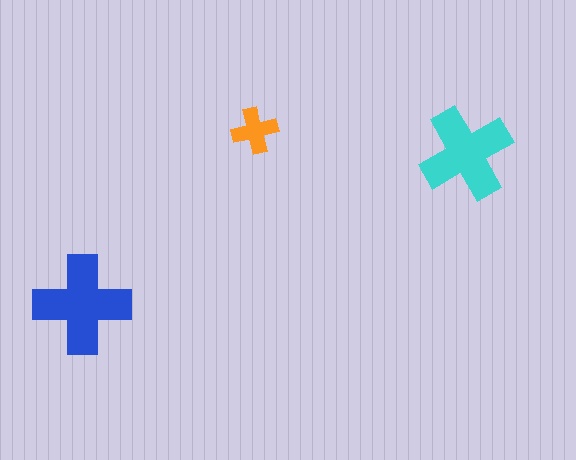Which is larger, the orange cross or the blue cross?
The blue one.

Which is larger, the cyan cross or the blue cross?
The blue one.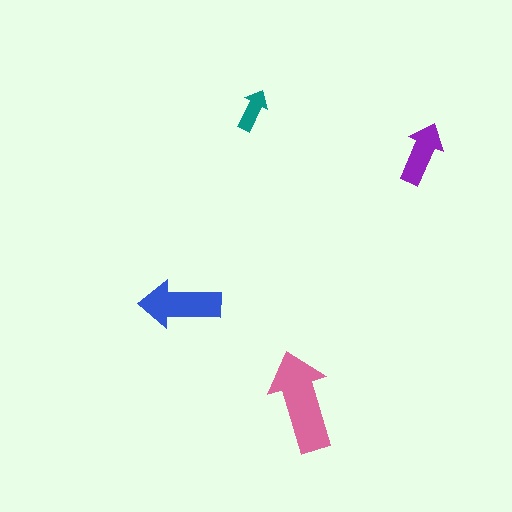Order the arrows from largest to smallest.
the pink one, the blue one, the purple one, the teal one.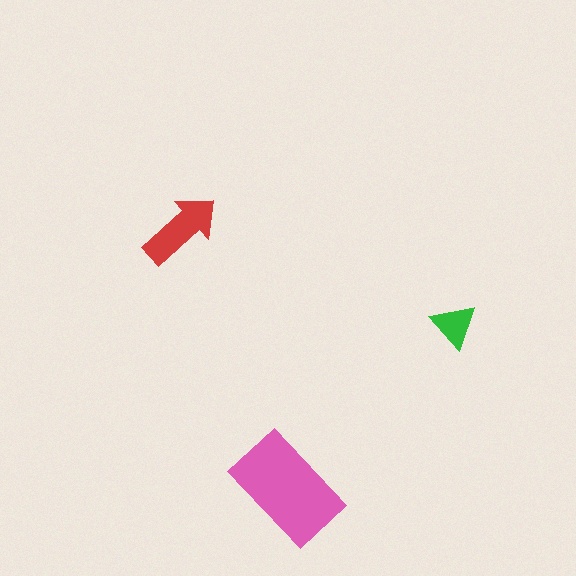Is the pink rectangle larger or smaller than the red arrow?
Larger.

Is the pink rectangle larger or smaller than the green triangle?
Larger.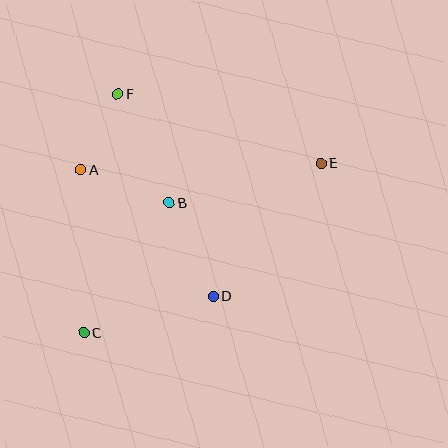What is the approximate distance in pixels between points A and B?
The distance between A and B is approximately 94 pixels.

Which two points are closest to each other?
Points A and F are closest to each other.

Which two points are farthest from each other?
Points C and E are farthest from each other.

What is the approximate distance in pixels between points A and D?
The distance between A and D is approximately 183 pixels.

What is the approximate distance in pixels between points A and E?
The distance between A and E is approximately 241 pixels.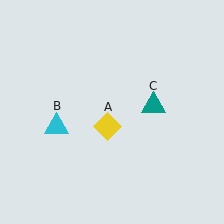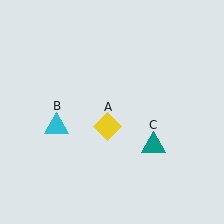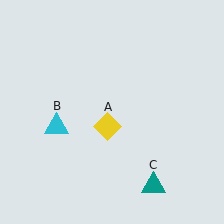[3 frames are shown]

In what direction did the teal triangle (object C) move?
The teal triangle (object C) moved down.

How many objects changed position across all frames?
1 object changed position: teal triangle (object C).